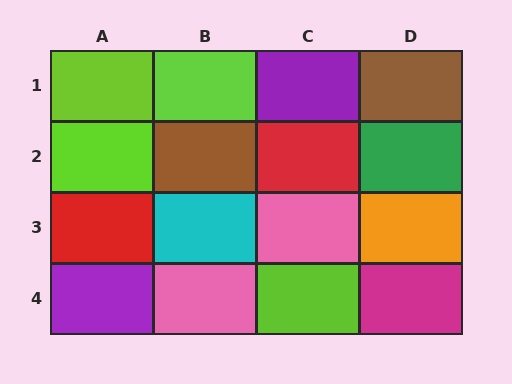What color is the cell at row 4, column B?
Pink.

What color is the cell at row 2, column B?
Brown.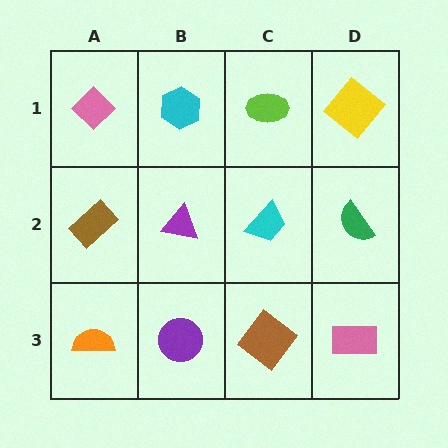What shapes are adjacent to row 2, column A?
A pink diamond (row 1, column A), an orange semicircle (row 3, column A), a purple triangle (row 2, column B).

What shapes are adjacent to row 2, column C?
A lime ellipse (row 1, column C), a brown diamond (row 3, column C), a purple triangle (row 2, column B), a green semicircle (row 2, column D).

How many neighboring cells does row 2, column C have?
4.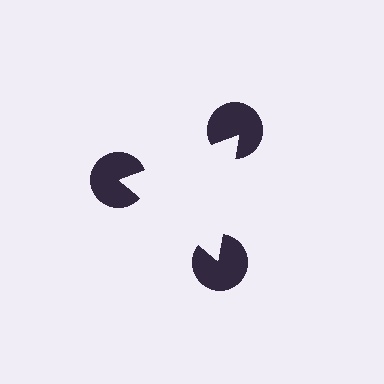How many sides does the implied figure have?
3 sides.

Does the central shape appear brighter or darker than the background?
It typically appears slightly brighter than the background, even though no actual brightness change is drawn.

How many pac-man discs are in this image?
There are 3 — one at each vertex of the illusory triangle.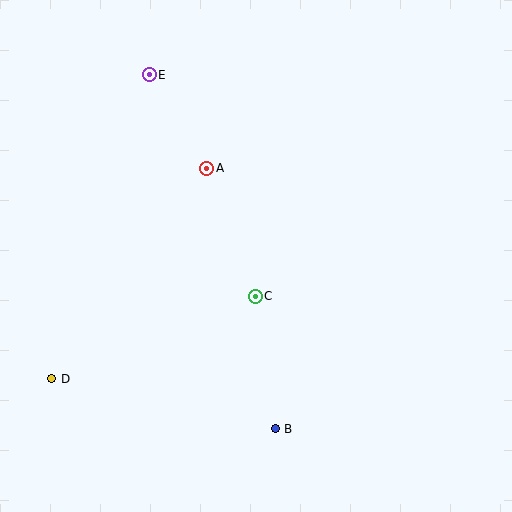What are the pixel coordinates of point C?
Point C is at (255, 296).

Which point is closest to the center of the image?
Point C at (255, 296) is closest to the center.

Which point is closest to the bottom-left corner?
Point D is closest to the bottom-left corner.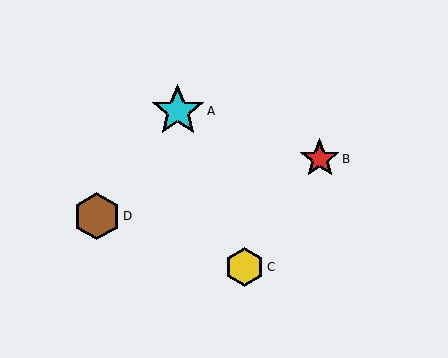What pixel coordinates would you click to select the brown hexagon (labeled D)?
Click at (97, 216) to select the brown hexagon D.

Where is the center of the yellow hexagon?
The center of the yellow hexagon is at (245, 267).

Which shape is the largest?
The cyan star (labeled A) is the largest.